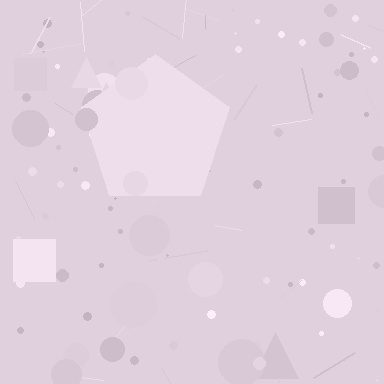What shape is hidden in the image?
A pentagon is hidden in the image.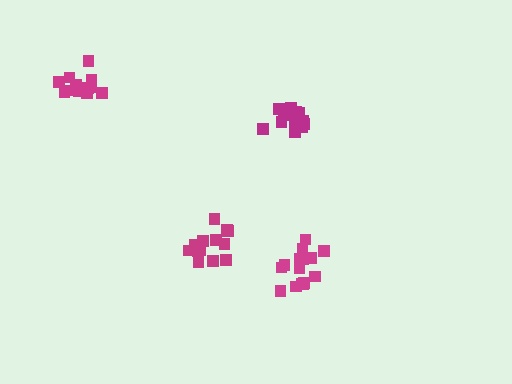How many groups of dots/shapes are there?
There are 4 groups.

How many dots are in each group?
Group 1: 14 dots, Group 2: 12 dots, Group 3: 15 dots, Group 4: 14 dots (55 total).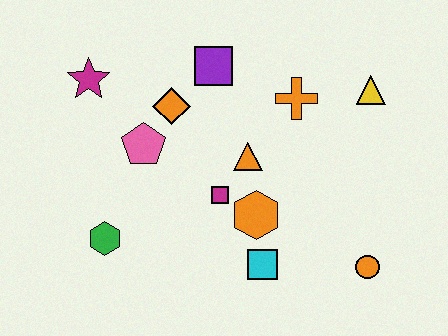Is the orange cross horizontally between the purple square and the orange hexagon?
No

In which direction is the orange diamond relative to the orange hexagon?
The orange diamond is above the orange hexagon.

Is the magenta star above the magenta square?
Yes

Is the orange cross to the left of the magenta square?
No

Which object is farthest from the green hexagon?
The yellow triangle is farthest from the green hexagon.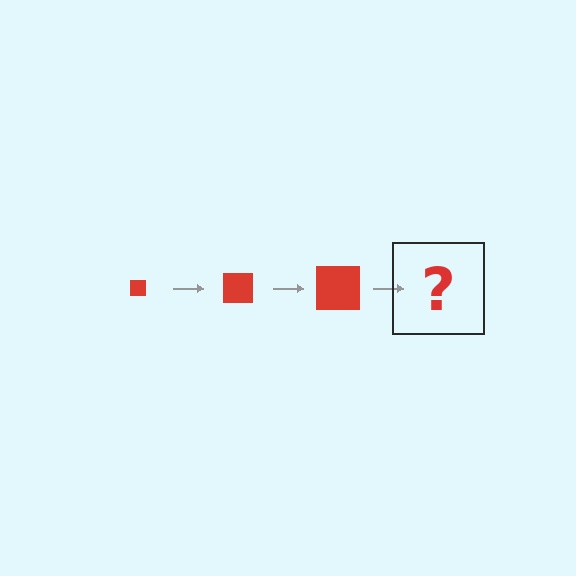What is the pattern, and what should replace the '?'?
The pattern is that the square gets progressively larger each step. The '?' should be a red square, larger than the previous one.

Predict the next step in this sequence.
The next step is a red square, larger than the previous one.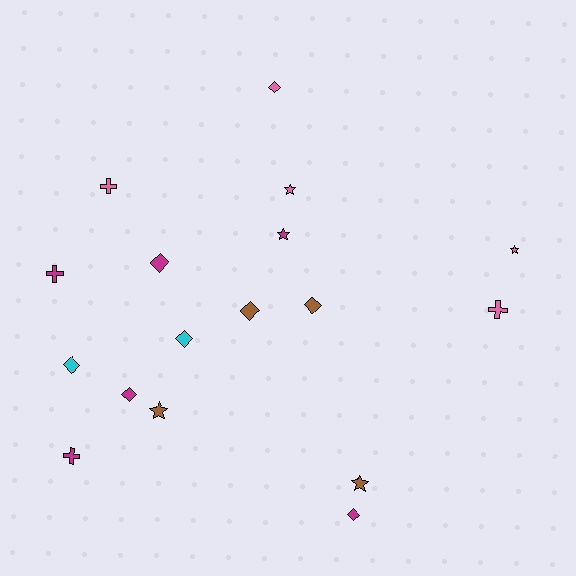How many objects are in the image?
There are 17 objects.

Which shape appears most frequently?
Diamond, with 8 objects.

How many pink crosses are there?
There are 2 pink crosses.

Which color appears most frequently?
Magenta, with 6 objects.